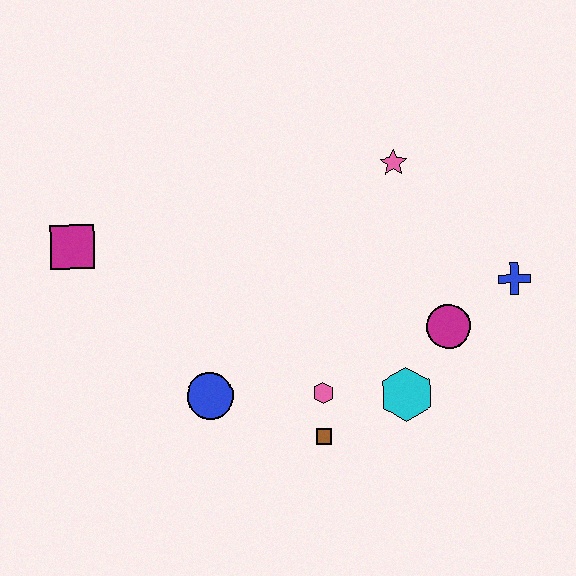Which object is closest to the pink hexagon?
The brown square is closest to the pink hexagon.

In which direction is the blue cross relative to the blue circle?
The blue cross is to the right of the blue circle.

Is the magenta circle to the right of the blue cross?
No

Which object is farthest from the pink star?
The magenta square is farthest from the pink star.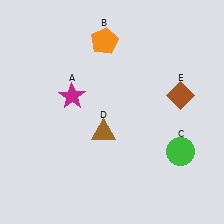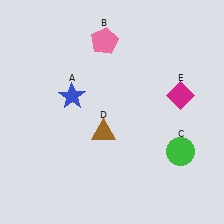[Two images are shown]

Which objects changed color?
A changed from magenta to blue. B changed from orange to pink. E changed from brown to magenta.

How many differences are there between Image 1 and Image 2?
There are 3 differences between the two images.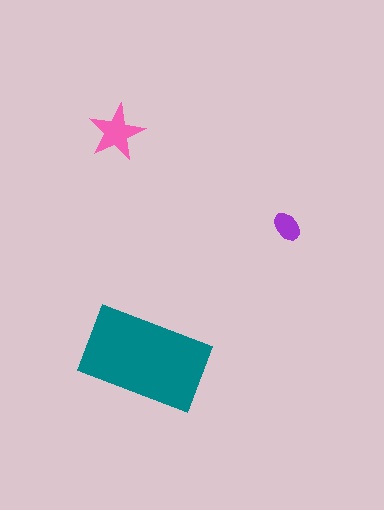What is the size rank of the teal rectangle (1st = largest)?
1st.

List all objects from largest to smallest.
The teal rectangle, the pink star, the purple ellipse.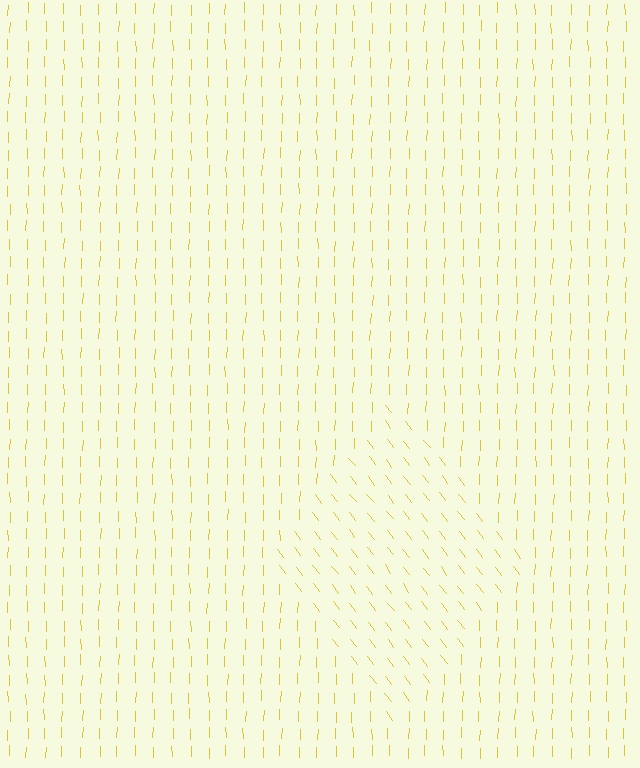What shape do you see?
I see a diamond.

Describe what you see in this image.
The image is filled with small yellow line segments. A diamond region in the image has lines oriented differently from the surrounding lines, creating a visible texture boundary.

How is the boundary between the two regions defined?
The boundary is defined purely by a change in line orientation (approximately 38 degrees difference). All lines are the same color and thickness.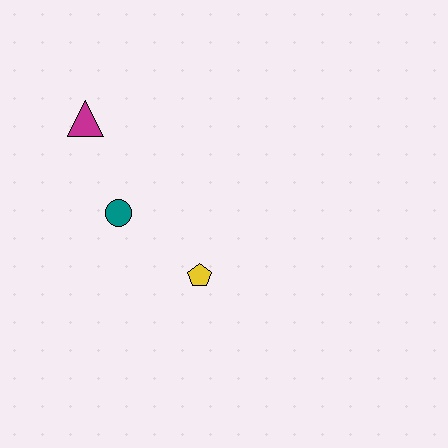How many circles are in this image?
There is 1 circle.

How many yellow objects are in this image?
There is 1 yellow object.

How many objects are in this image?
There are 3 objects.